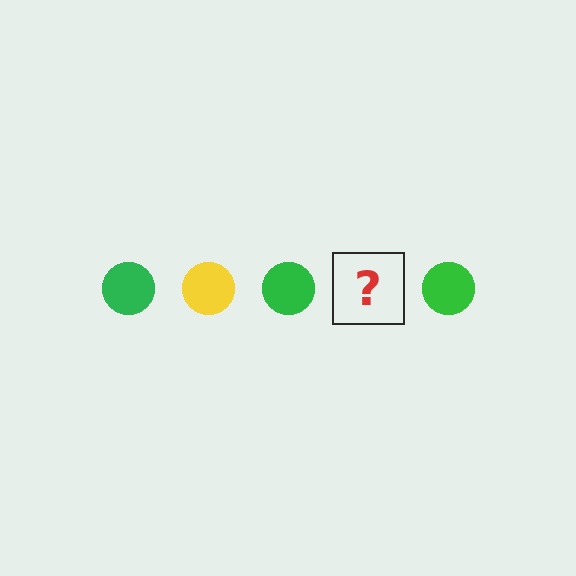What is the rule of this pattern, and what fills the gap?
The rule is that the pattern cycles through green, yellow circles. The gap should be filled with a yellow circle.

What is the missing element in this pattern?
The missing element is a yellow circle.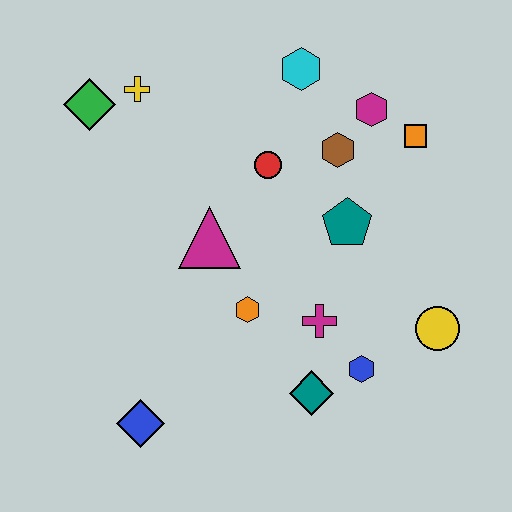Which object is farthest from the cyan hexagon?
The blue diamond is farthest from the cyan hexagon.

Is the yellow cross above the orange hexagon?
Yes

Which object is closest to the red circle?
The brown hexagon is closest to the red circle.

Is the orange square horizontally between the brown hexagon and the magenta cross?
No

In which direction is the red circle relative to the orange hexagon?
The red circle is above the orange hexagon.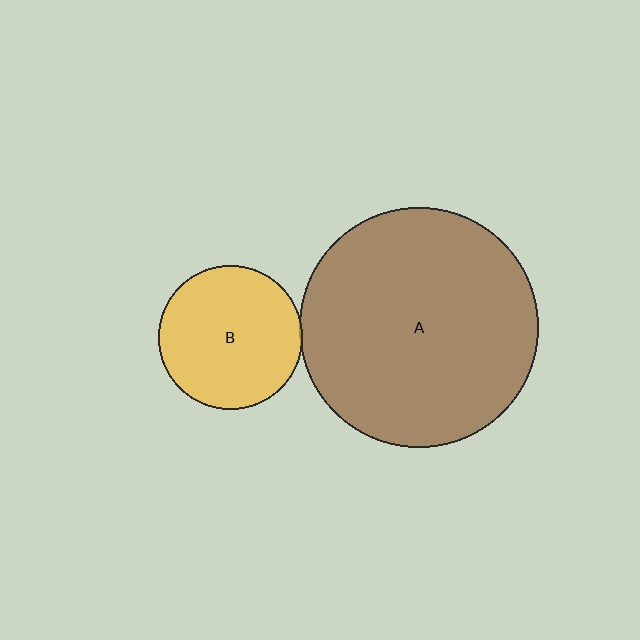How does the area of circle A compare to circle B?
Approximately 2.8 times.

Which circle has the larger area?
Circle A (brown).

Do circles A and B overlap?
Yes.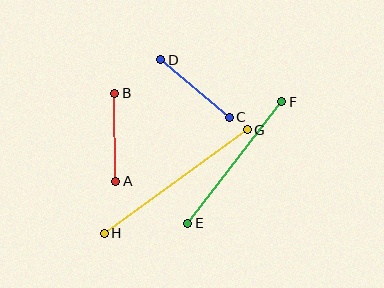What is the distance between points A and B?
The distance is approximately 88 pixels.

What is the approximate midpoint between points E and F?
The midpoint is at approximately (235, 163) pixels.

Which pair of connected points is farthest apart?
Points G and H are farthest apart.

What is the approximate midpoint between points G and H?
The midpoint is at approximately (176, 181) pixels.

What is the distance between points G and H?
The distance is approximately 176 pixels.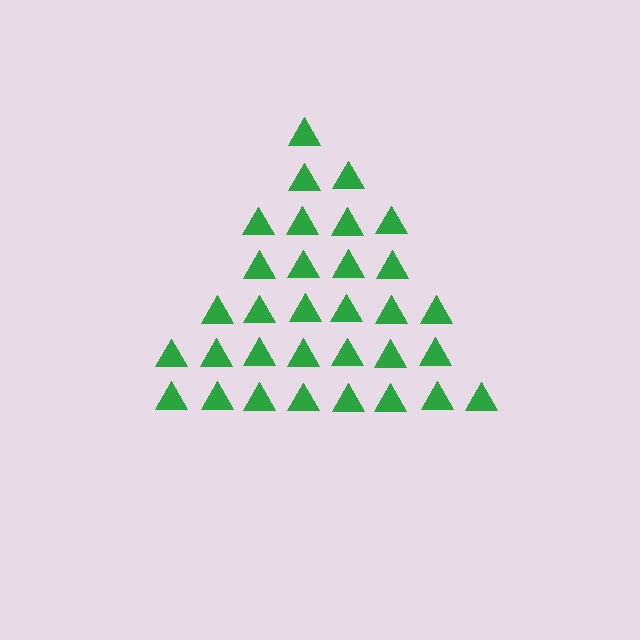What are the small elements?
The small elements are triangles.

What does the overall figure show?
The overall figure shows a triangle.